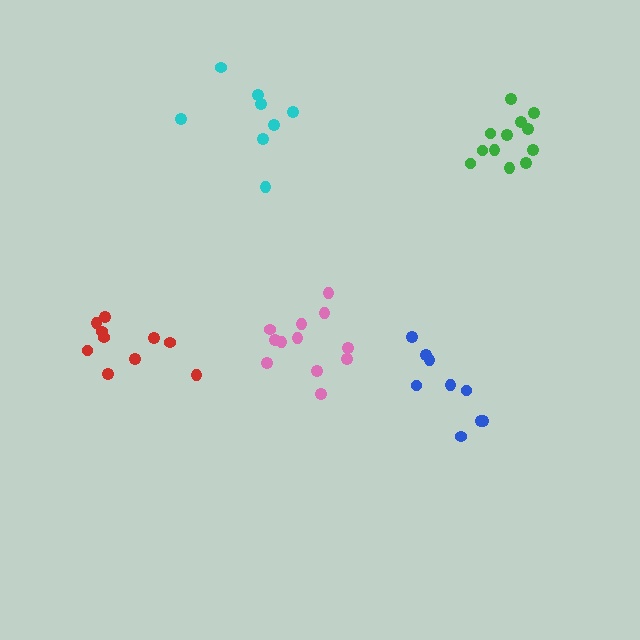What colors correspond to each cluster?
The clusters are colored: cyan, pink, green, red, blue.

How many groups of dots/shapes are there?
There are 5 groups.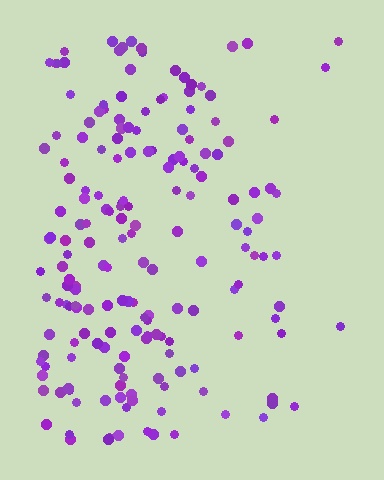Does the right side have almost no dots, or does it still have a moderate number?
Still a moderate number, just noticeably fewer than the left.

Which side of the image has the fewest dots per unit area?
The right.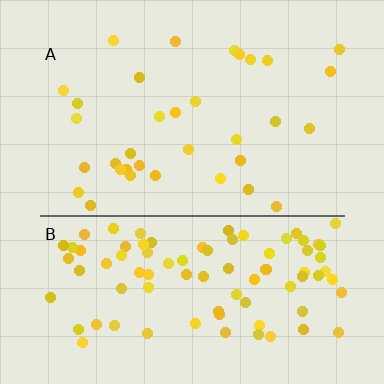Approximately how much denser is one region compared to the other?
Approximately 2.7× — region B over region A.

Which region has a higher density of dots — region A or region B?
B (the bottom).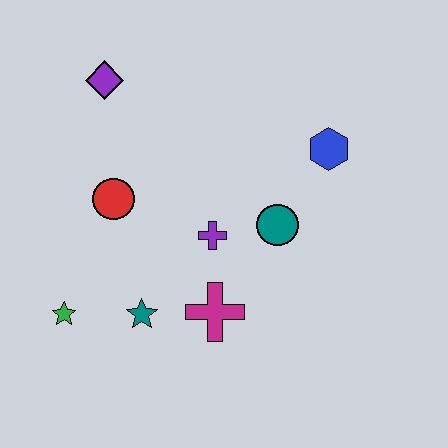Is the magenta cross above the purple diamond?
No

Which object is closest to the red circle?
The purple cross is closest to the red circle.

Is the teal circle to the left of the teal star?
No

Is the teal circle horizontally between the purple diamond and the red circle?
No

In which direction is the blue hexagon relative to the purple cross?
The blue hexagon is to the right of the purple cross.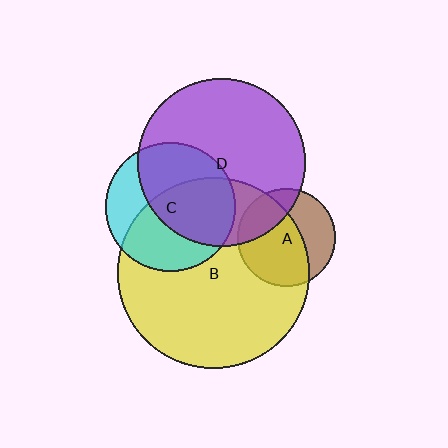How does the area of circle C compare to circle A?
Approximately 1.7 times.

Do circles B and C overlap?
Yes.